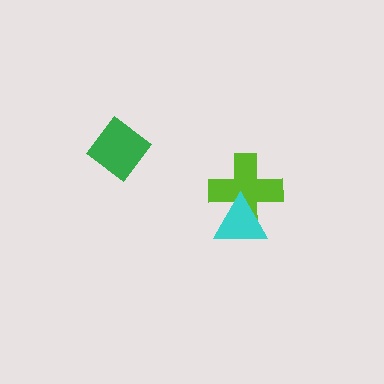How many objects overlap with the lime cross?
1 object overlaps with the lime cross.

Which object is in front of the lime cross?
The cyan triangle is in front of the lime cross.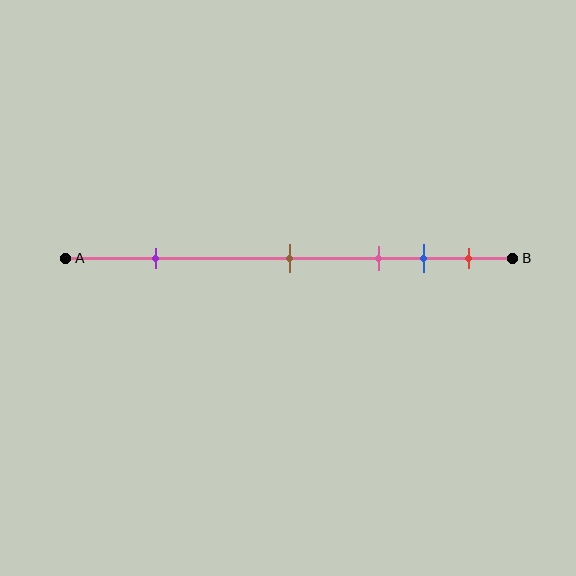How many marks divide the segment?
There are 5 marks dividing the segment.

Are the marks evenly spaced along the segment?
No, the marks are not evenly spaced.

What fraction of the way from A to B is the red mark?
The red mark is approximately 90% (0.9) of the way from A to B.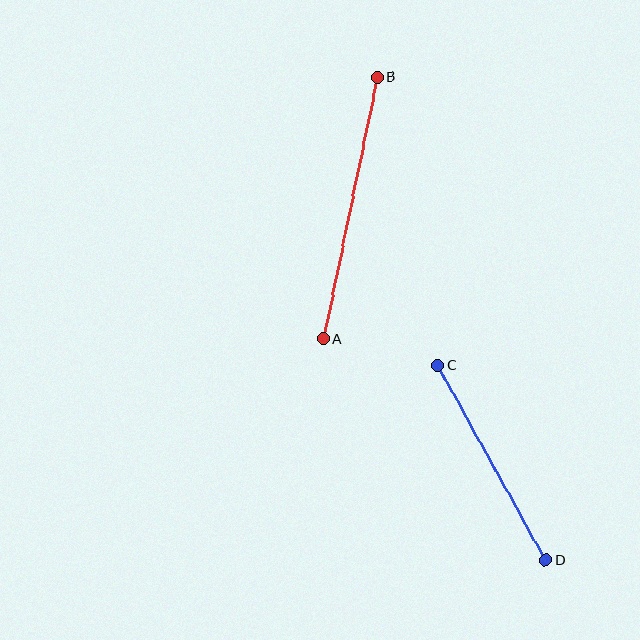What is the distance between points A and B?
The distance is approximately 267 pixels.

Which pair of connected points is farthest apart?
Points A and B are farthest apart.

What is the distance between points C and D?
The distance is approximately 223 pixels.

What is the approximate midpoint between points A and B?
The midpoint is at approximately (351, 208) pixels.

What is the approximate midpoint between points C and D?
The midpoint is at approximately (492, 463) pixels.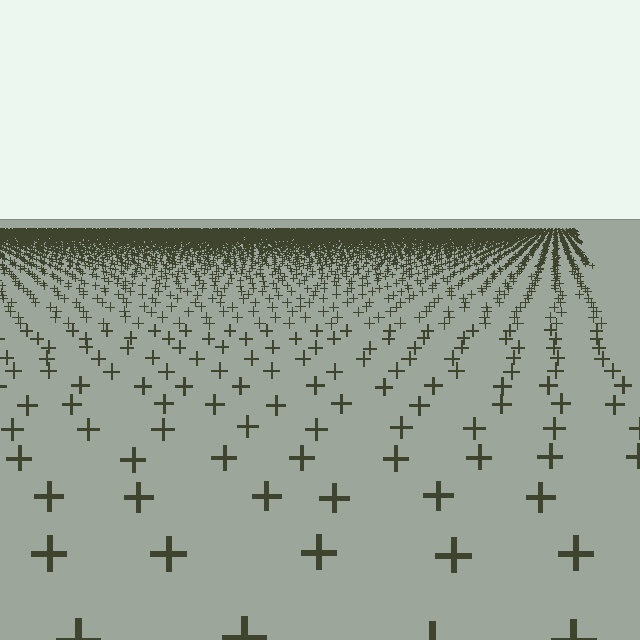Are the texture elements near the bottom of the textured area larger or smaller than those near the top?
Larger. Near the bottom, elements are closer to the viewer and appear at a bigger on-screen size.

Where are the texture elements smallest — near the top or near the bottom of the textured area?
Near the top.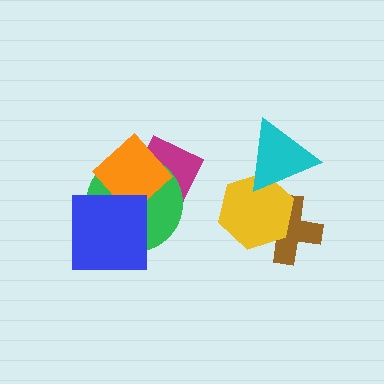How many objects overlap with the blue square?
2 objects overlap with the blue square.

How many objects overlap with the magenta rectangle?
3 objects overlap with the magenta rectangle.